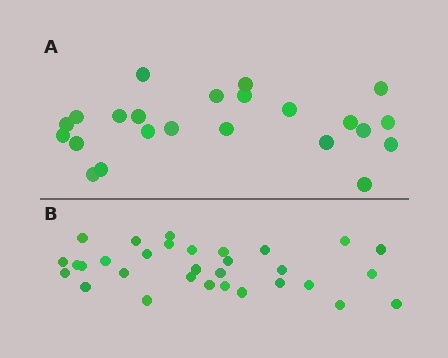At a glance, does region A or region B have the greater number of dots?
Region B (the bottom region) has more dots.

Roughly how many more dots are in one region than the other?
Region B has roughly 8 or so more dots than region A.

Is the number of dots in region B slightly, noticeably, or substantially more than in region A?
Region B has noticeably more, but not dramatically so. The ratio is roughly 1.3 to 1.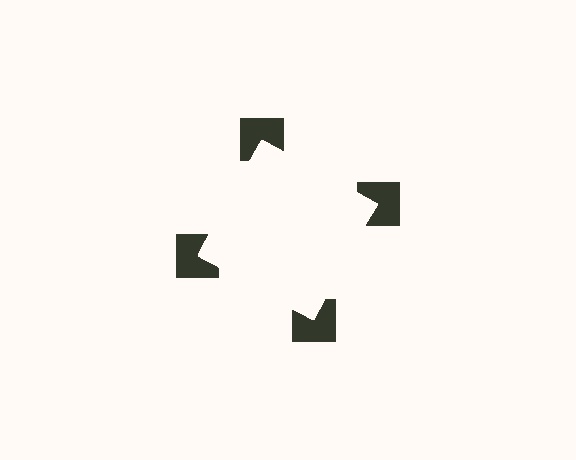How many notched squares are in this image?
There are 4 — one at each vertex of the illusory square.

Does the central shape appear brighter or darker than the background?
It typically appears slightly brighter than the background, even though no actual brightness change is drawn.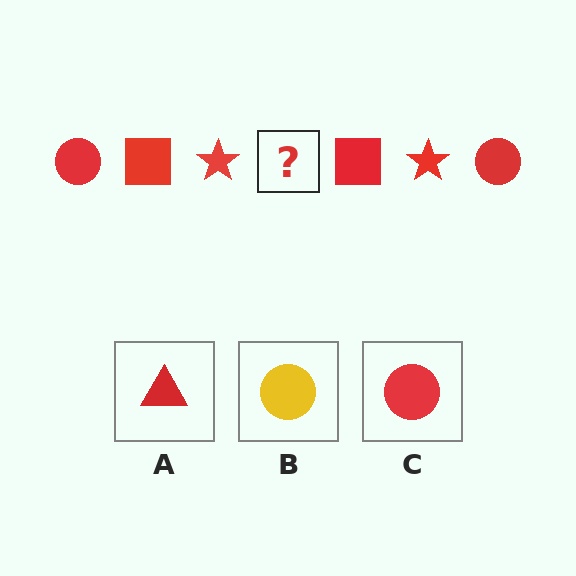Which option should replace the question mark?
Option C.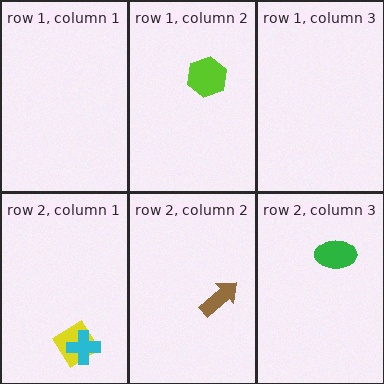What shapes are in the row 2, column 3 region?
The green ellipse.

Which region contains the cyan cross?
The row 2, column 1 region.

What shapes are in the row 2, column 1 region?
The yellow diamond, the cyan cross.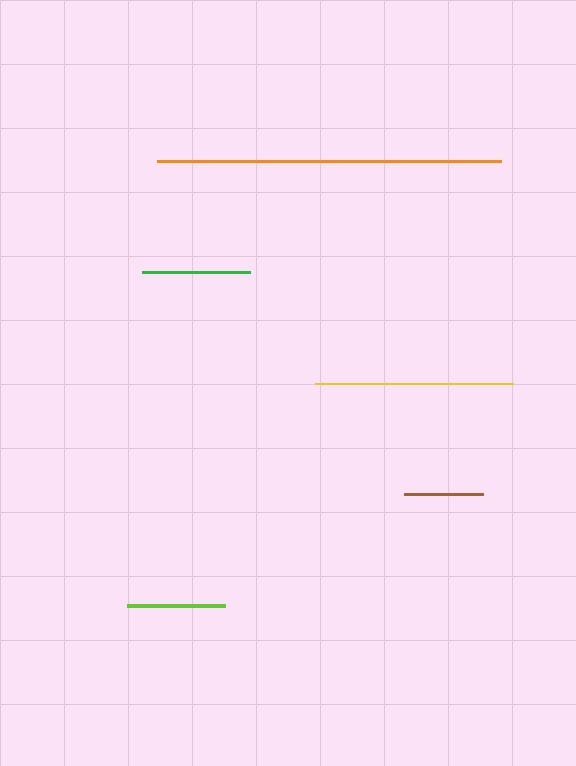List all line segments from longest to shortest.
From longest to shortest: orange, yellow, green, lime, brown.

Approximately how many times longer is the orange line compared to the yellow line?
The orange line is approximately 1.7 times the length of the yellow line.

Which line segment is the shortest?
The brown line is the shortest at approximately 79 pixels.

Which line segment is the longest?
The orange line is the longest at approximately 345 pixels.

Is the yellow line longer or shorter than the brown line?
The yellow line is longer than the brown line.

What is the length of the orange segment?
The orange segment is approximately 345 pixels long.